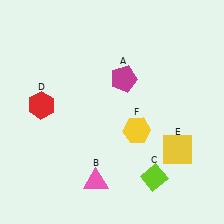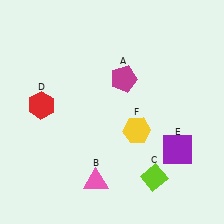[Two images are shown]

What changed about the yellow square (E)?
In Image 1, E is yellow. In Image 2, it changed to purple.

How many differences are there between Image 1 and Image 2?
There is 1 difference between the two images.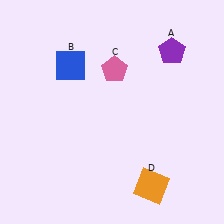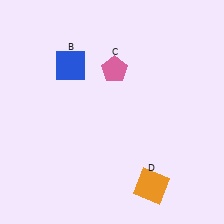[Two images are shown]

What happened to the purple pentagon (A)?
The purple pentagon (A) was removed in Image 2. It was in the top-right area of Image 1.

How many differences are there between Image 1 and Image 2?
There is 1 difference between the two images.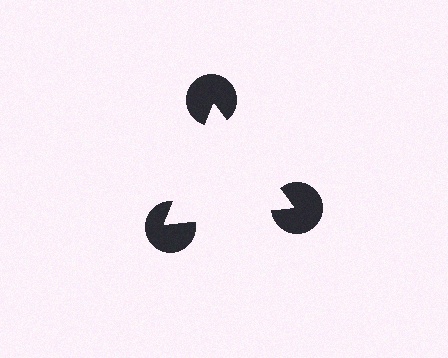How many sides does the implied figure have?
3 sides.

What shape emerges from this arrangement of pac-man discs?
An illusory triangle — its edges are inferred from the aligned wedge cuts in the pac-man discs, not physically drawn.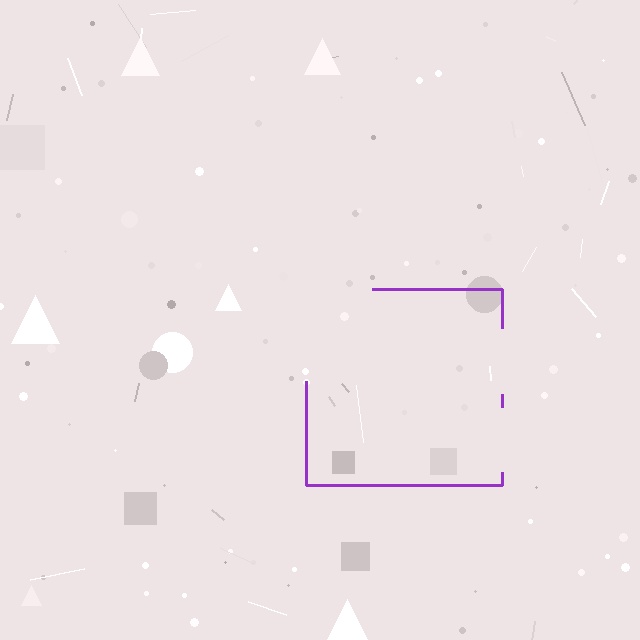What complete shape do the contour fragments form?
The contour fragments form a square.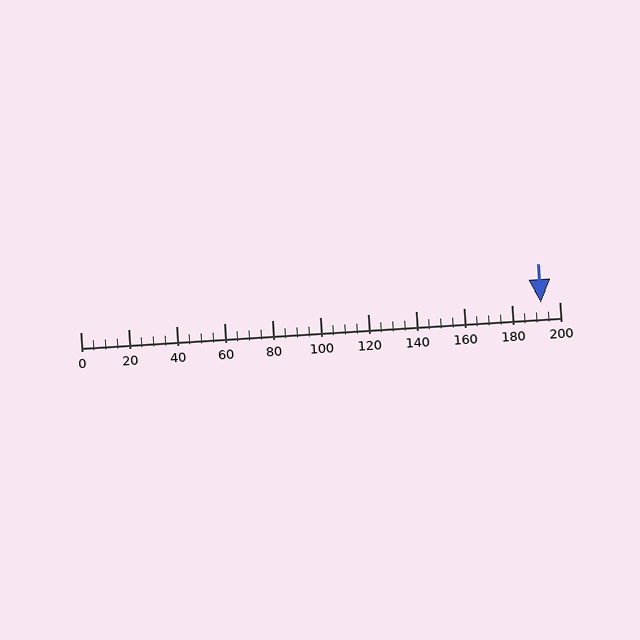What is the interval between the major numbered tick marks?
The major tick marks are spaced 20 units apart.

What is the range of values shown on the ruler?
The ruler shows values from 0 to 200.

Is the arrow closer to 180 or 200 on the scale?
The arrow is closer to 200.